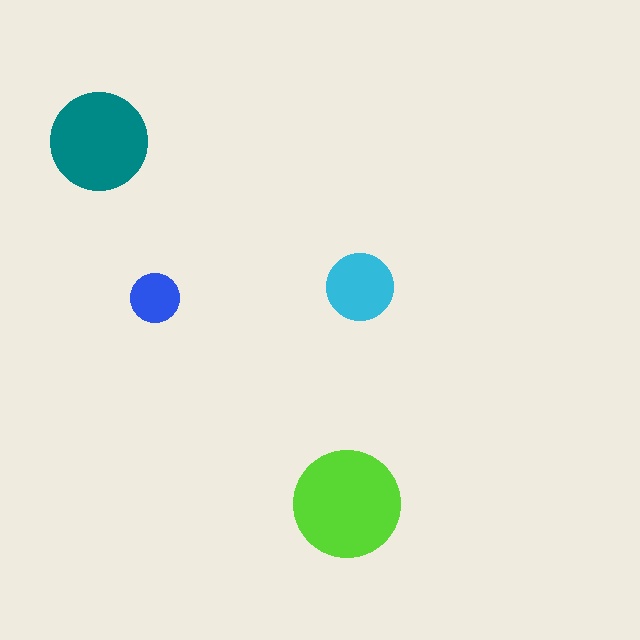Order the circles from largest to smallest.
the lime one, the teal one, the cyan one, the blue one.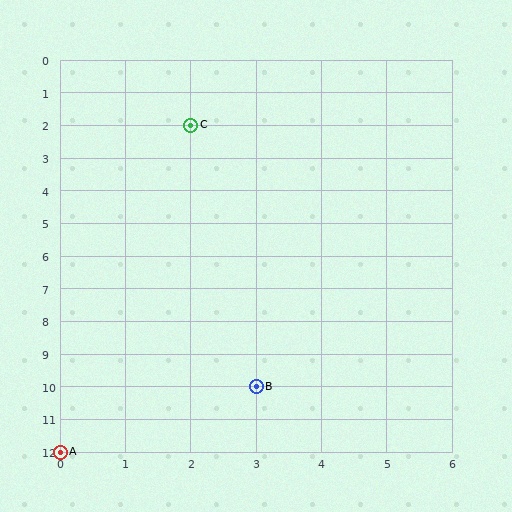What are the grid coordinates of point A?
Point A is at grid coordinates (0, 12).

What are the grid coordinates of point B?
Point B is at grid coordinates (3, 10).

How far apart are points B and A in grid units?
Points B and A are 3 columns and 2 rows apart (about 3.6 grid units diagonally).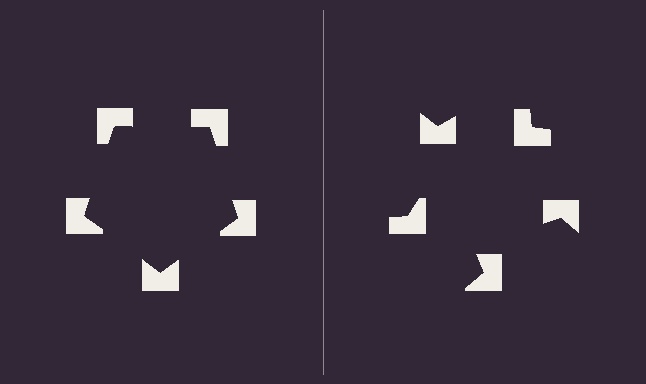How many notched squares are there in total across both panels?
10 — 5 on each side.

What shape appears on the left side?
An illusory pentagon.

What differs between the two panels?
The notched squares are positioned identically on both sides; only the wedge orientations differ. On the left they align to a pentagon; on the right they are misaligned.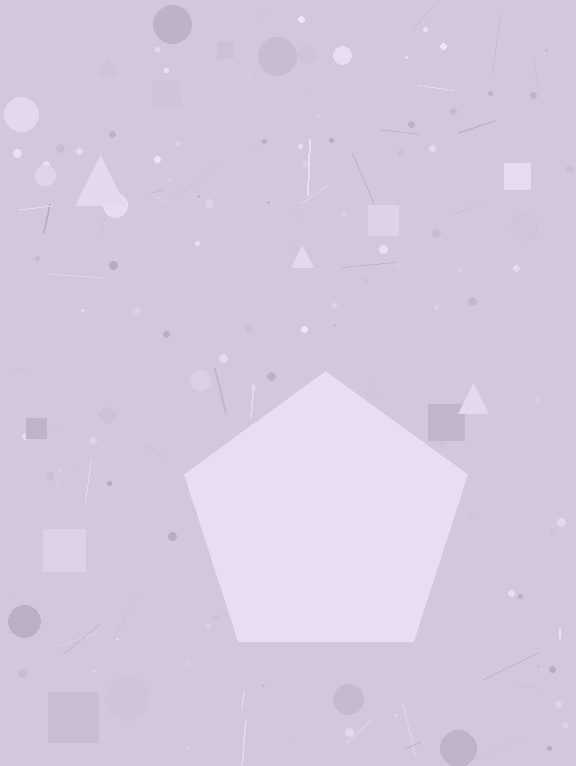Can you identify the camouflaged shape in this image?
The camouflaged shape is a pentagon.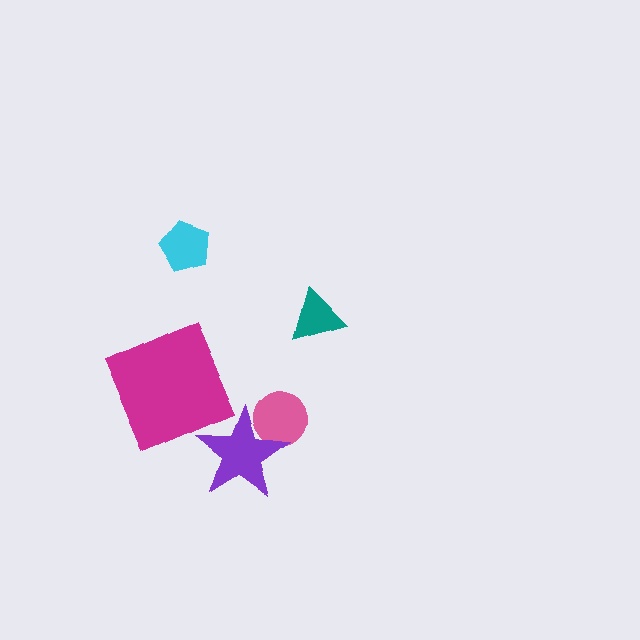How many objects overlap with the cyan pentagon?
0 objects overlap with the cyan pentagon.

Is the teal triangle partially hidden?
No, no other shape covers it.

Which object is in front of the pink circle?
The purple star is in front of the pink circle.